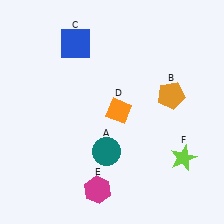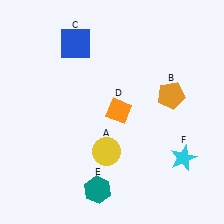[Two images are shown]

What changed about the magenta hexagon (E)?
In Image 1, E is magenta. In Image 2, it changed to teal.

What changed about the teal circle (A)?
In Image 1, A is teal. In Image 2, it changed to yellow.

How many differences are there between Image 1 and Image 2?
There are 3 differences between the two images.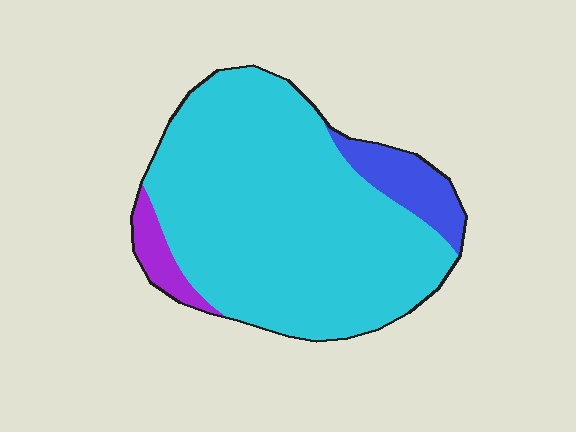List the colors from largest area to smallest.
From largest to smallest: cyan, blue, purple.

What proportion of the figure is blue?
Blue takes up about one tenth (1/10) of the figure.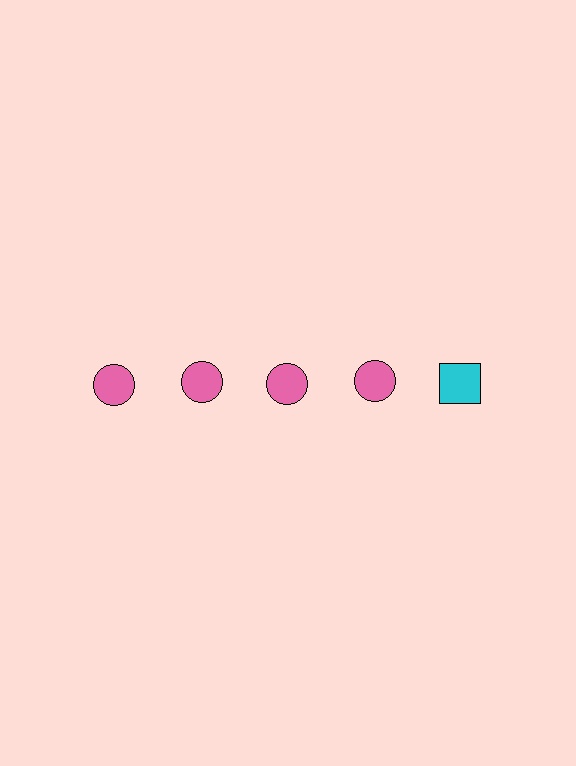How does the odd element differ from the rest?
It differs in both color (cyan instead of pink) and shape (square instead of circle).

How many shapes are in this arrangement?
There are 5 shapes arranged in a grid pattern.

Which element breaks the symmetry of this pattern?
The cyan square in the top row, rightmost column breaks the symmetry. All other shapes are pink circles.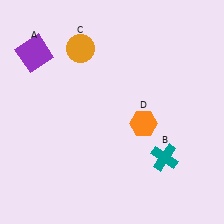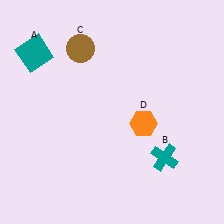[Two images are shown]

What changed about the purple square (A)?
In Image 1, A is purple. In Image 2, it changed to teal.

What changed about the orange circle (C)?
In Image 1, C is orange. In Image 2, it changed to brown.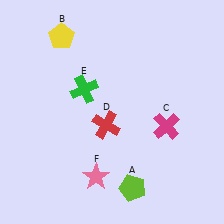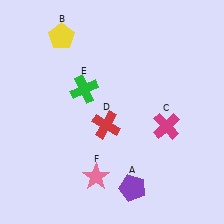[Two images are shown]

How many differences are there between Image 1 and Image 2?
There is 1 difference between the two images.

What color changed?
The pentagon (A) changed from lime in Image 1 to purple in Image 2.